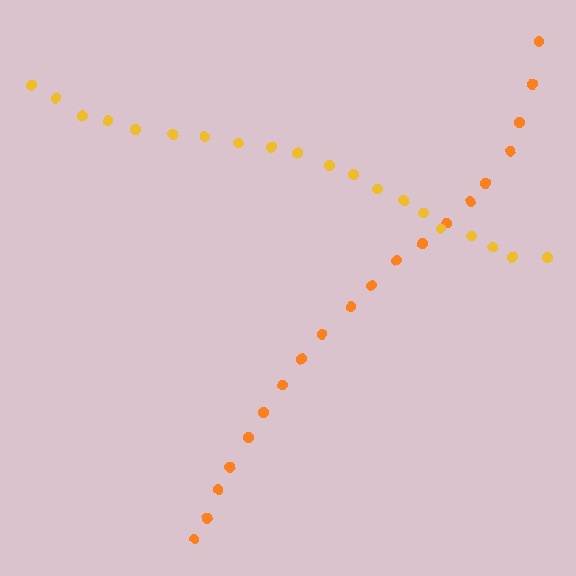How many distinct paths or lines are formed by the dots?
There are 2 distinct paths.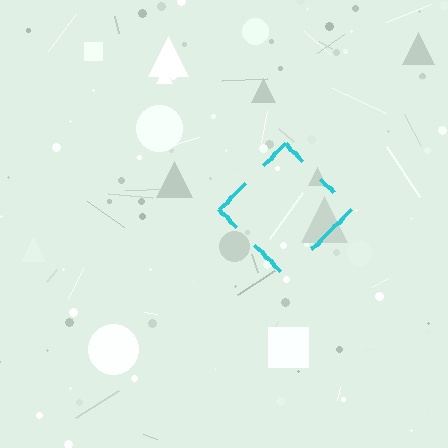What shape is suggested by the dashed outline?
The dashed outline suggests a diamond.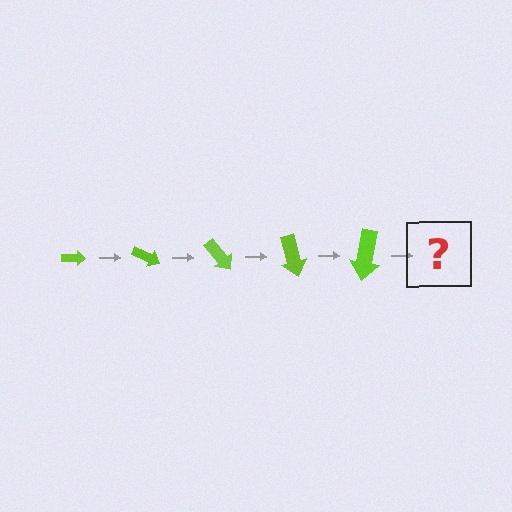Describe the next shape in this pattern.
It should be an arrow, larger than the previous one and rotated 125 degrees from the start.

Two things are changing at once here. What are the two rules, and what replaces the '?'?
The two rules are that the arrow grows larger each step and it rotates 25 degrees each step. The '?' should be an arrow, larger than the previous one and rotated 125 degrees from the start.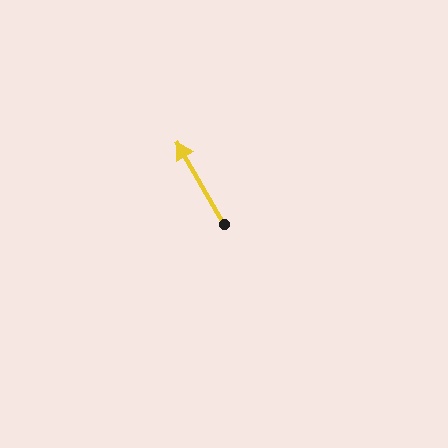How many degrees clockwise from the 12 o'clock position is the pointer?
Approximately 330 degrees.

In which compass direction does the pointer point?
Northwest.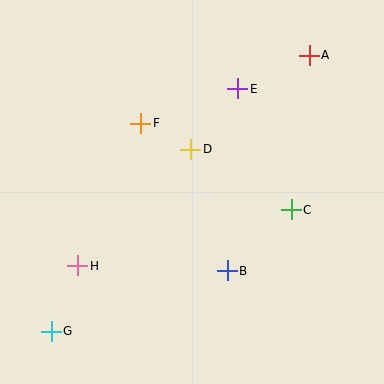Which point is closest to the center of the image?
Point D at (191, 149) is closest to the center.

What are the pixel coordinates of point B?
Point B is at (227, 271).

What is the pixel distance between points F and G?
The distance between F and G is 226 pixels.